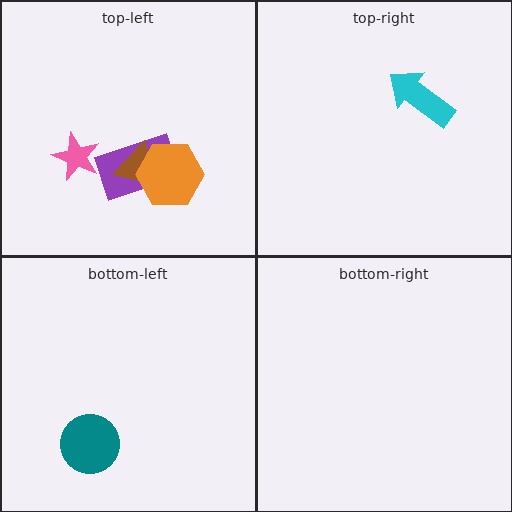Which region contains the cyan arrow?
The top-right region.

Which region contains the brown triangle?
The top-left region.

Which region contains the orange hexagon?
The top-left region.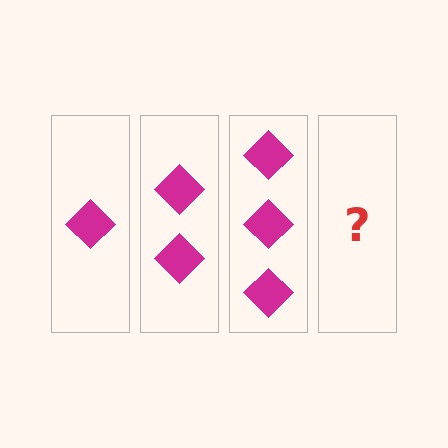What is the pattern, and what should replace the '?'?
The pattern is that each step adds one more diamond. The '?' should be 4 diamonds.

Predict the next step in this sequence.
The next step is 4 diamonds.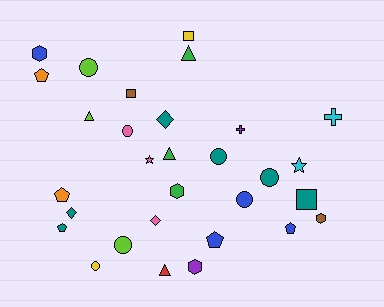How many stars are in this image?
There are 2 stars.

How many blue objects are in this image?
There are 4 blue objects.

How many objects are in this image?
There are 30 objects.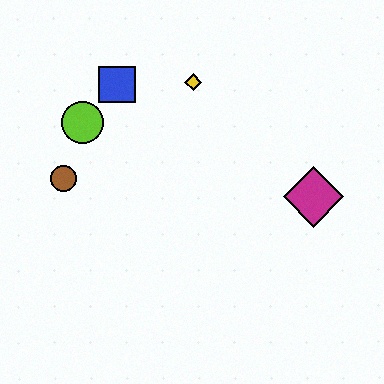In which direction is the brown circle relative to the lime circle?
The brown circle is below the lime circle.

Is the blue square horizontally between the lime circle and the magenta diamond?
Yes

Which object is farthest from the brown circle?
The magenta diamond is farthest from the brown circle.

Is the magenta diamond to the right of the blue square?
Yes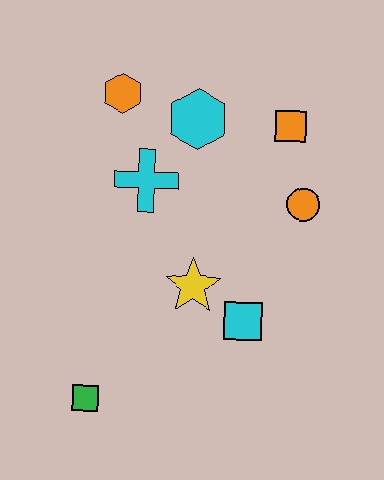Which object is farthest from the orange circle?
The green square is farthest from the orange circle.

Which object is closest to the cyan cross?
The cyan hexagon is closest to the cyan cross.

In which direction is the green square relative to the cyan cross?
The green square is below the cyan cross.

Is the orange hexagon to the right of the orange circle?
No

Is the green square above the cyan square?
No